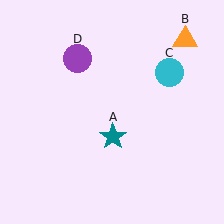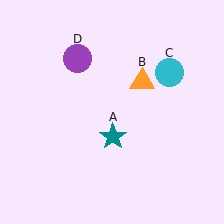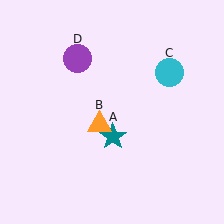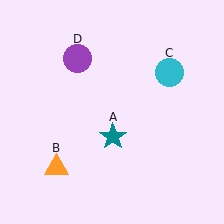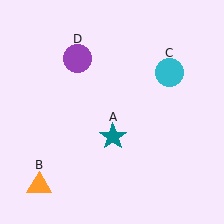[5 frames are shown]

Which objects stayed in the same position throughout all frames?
Teal star (object A) and cyan circle (object C) and purple circle (object D) remained stationary.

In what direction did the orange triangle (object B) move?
The orange triangle (object B) moved down and to the left.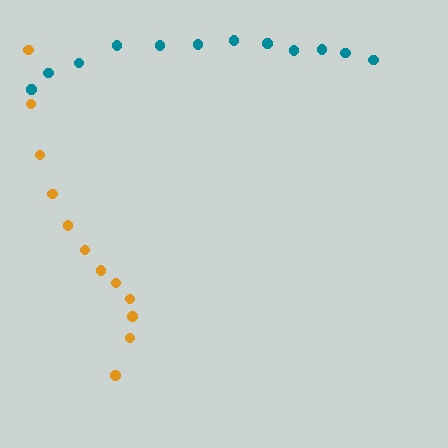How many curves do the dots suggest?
There are 2 distinct paths.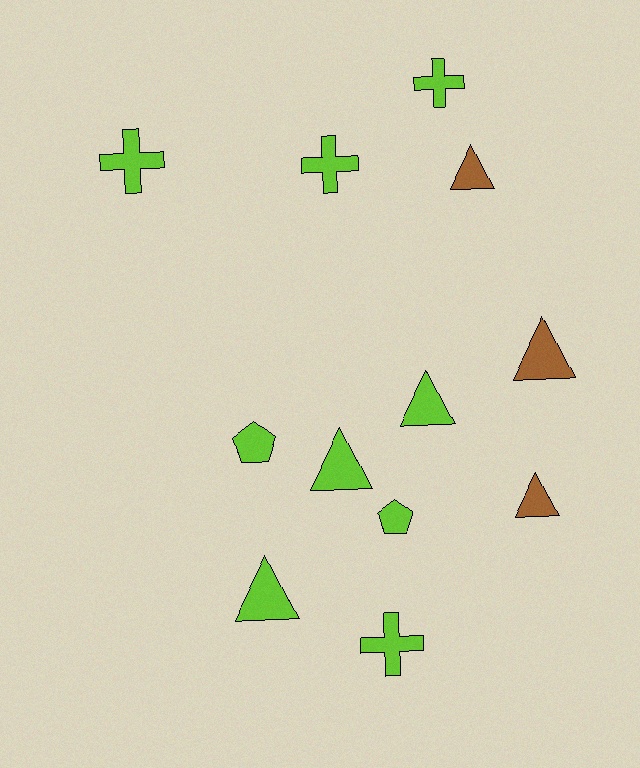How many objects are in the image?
There are 12 objects.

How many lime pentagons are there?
There are 2 lime pentagons.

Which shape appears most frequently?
Triangle, with 6 objects.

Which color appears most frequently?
Lime, with 9 objects.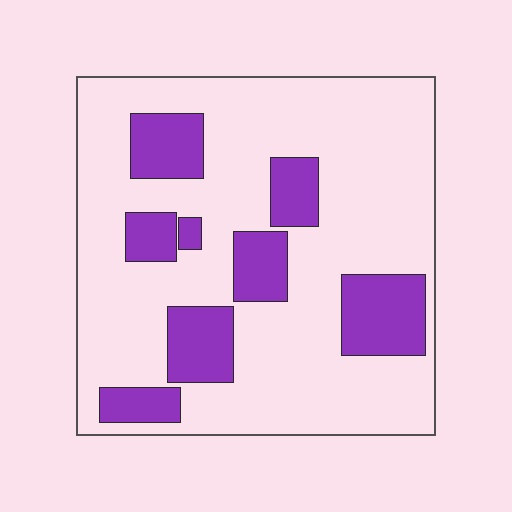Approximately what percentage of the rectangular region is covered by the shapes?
Approximately 25%.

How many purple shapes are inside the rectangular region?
8.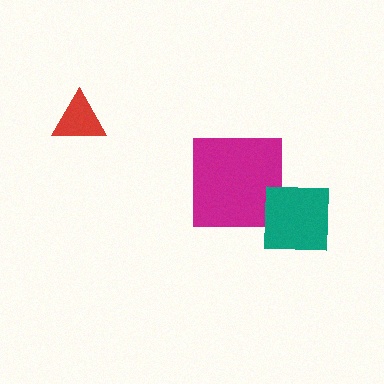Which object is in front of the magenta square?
The teal square is in front of the magenta square.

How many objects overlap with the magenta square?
1 object overlaps with the magenta square.